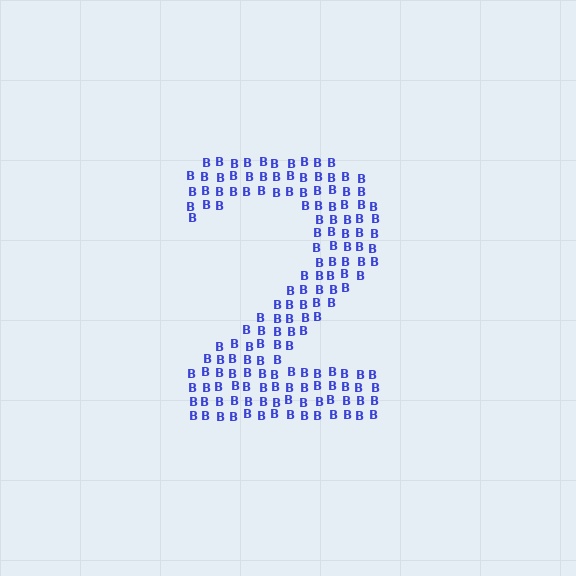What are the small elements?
The small elements are letter B's.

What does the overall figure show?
The overall figure shows the digit 2.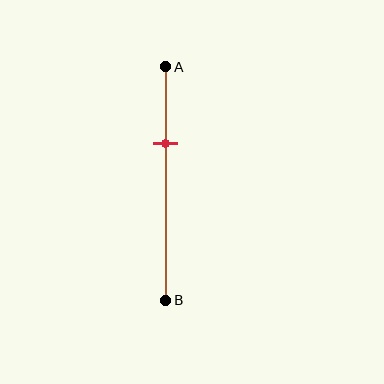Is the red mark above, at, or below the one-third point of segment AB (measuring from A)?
The red mark is approximately at the one-third point of segment AB.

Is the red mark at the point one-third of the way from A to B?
Yes, the mark is approximately at the one-third point.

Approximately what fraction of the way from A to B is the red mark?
The red mark is approximately 35% of the way from A to B.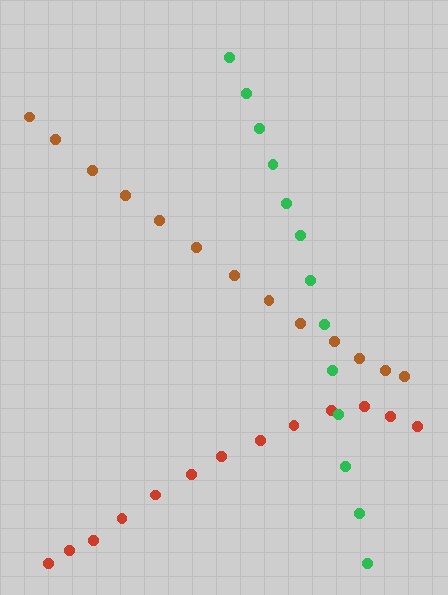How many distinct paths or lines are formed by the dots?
There are 3 distinct paths.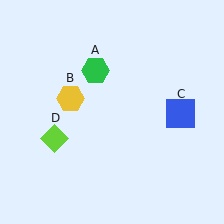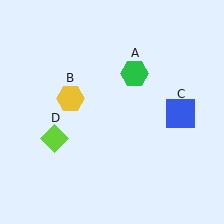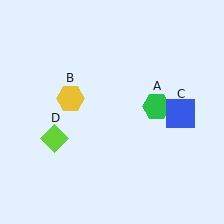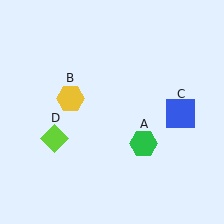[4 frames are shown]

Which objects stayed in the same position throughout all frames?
Yellow hexagon (object B) and blue square (object C) and lime diamond (object D) remained stationary.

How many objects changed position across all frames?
1 object changed position: green hexagon (object A).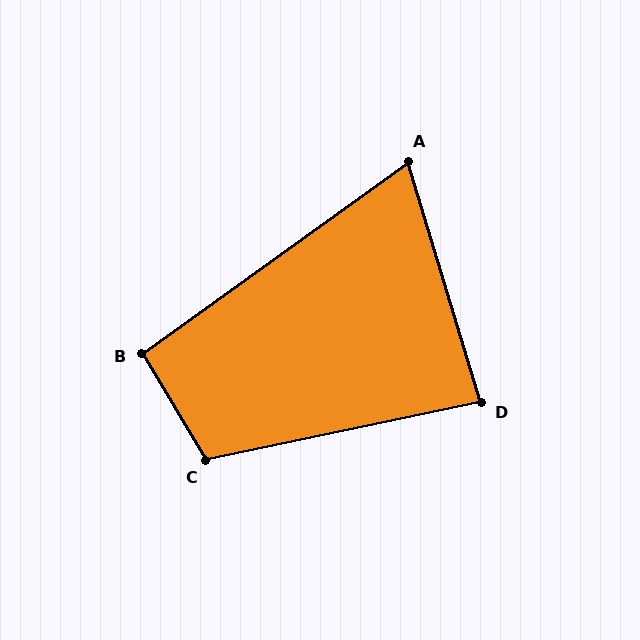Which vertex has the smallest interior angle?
A, at approximately 71 degrees.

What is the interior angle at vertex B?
Approximately 95 degrees (approximately right).